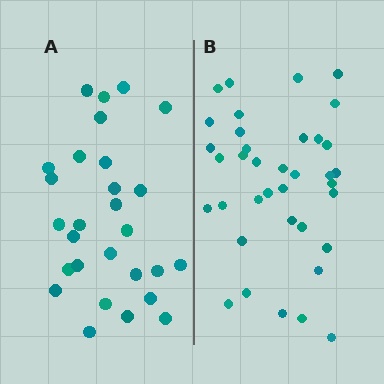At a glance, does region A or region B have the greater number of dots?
Region B (the right region) has more dots.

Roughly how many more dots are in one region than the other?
Region B has roughly 8 or so more dots than region A.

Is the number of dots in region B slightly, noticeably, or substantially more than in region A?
Region B has noticeably more, but not dramatically so. The ratio is roughly 1.3 to 1.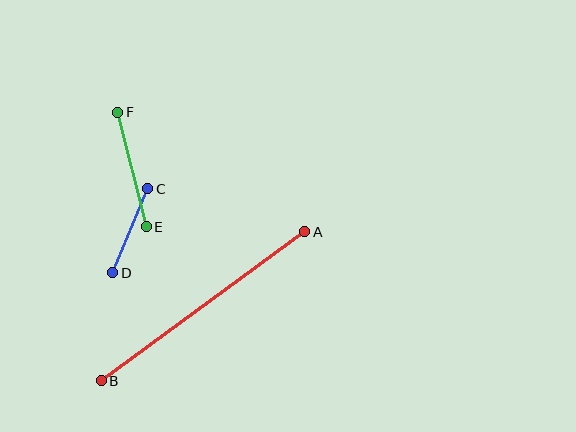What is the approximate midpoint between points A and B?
The midpoint is at approximately (203, 306) pixels.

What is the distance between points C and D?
The distance is approximately 91 pixels.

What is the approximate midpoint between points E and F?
The midpoint is at approximately (132, 170) pixels.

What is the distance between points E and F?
The distance is approximately 118 pixels.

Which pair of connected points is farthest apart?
Points A and B are farthest apart.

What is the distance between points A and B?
The distance is approximately 252 pixels.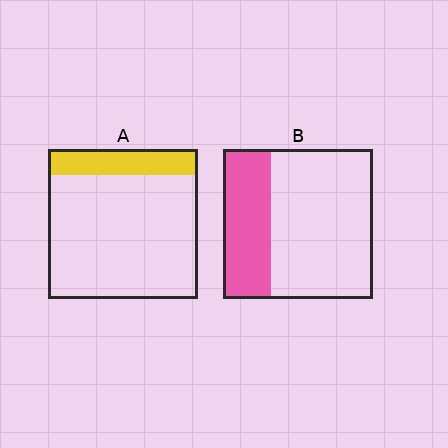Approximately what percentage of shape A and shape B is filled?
A is approximately 15% and B is approximately 30%.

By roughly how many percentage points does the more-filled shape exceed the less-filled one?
By roughly 15 percentage points (B over A).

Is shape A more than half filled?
No.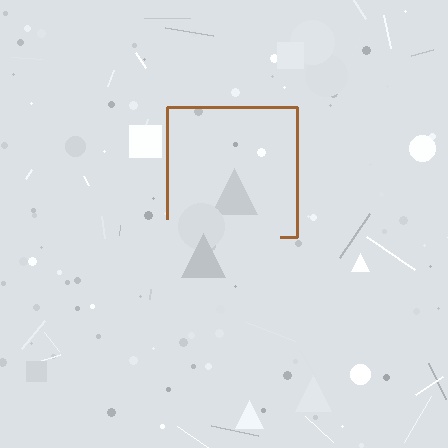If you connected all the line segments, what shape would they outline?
They would outline a square.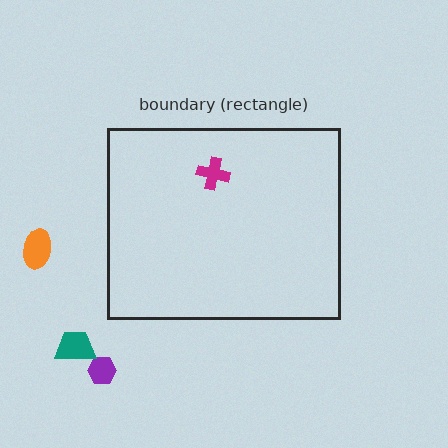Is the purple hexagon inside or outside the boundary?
Outside.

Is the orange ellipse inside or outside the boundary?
Outside.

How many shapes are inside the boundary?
1 inside, 3 outside.